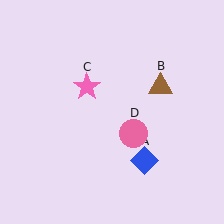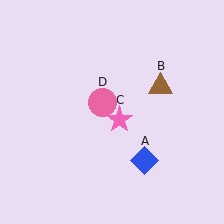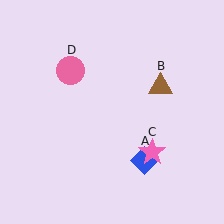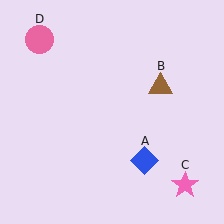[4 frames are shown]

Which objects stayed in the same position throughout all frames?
Blue diamond (object A) and brown triangle (object B) remained stationary.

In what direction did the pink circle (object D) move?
The pink circle (object D) moved up and to the left.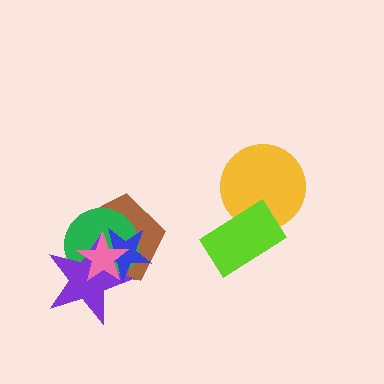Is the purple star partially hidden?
Yes, it is partially covered by another shape.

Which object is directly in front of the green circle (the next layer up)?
The purple star is directly in front of the green circle.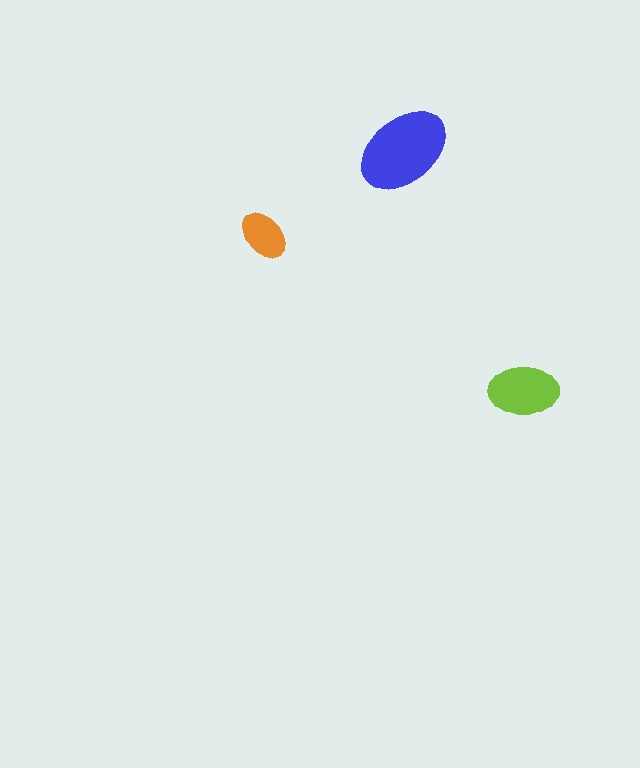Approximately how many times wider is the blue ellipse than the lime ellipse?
About 1.5 times wider.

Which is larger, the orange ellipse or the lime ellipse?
The lime one.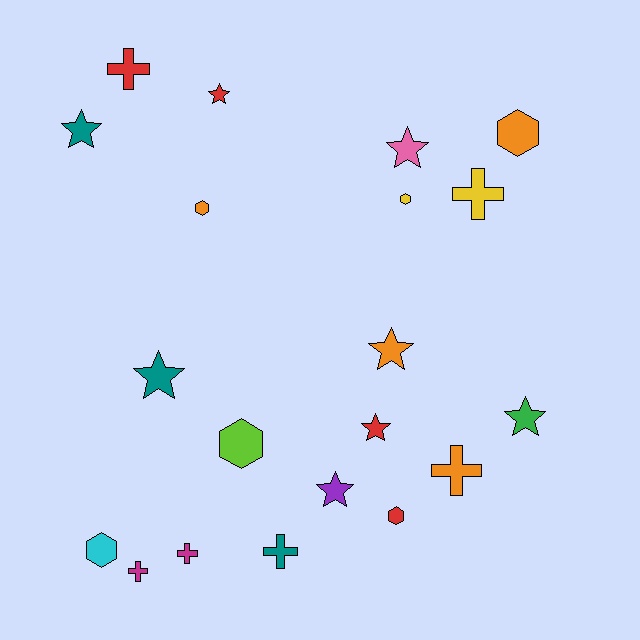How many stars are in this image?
There are 8 stars.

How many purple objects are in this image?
There is 1 purple object.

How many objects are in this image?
There are 20 objects.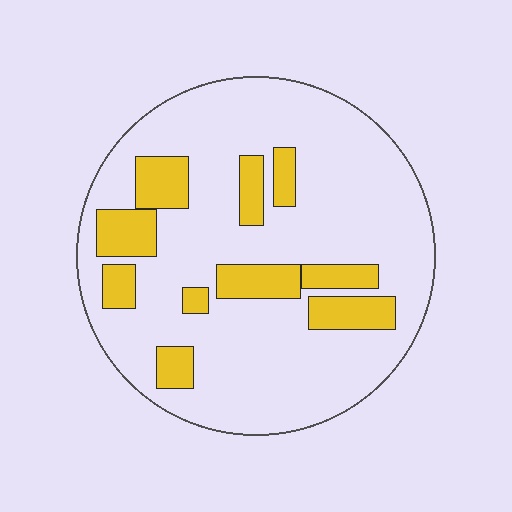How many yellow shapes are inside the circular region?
10.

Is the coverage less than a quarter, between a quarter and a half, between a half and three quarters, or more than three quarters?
Less than a quarter.